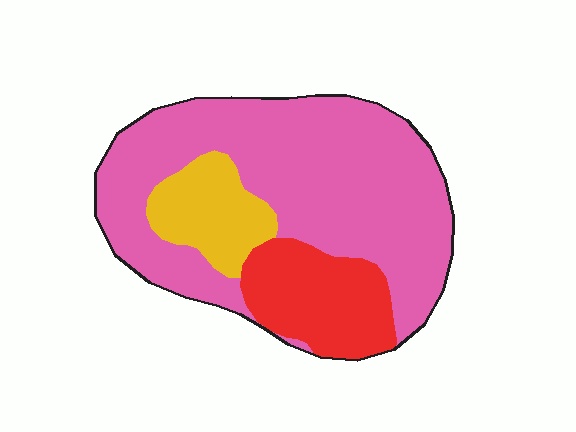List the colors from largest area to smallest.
From largest to smallest: pink, red, yellow.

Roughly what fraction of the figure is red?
Red covers around 20% of the figure.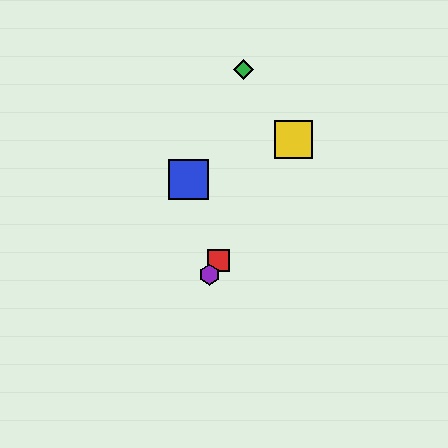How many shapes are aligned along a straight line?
3 shapes (the red square, the yellow square, the purple hexagon) are aligned along a straight line.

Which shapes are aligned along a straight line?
The red square, the yellow square, the purple hexagon are aligned along a straight line.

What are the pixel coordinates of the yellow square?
The yellow square is at (294, 139).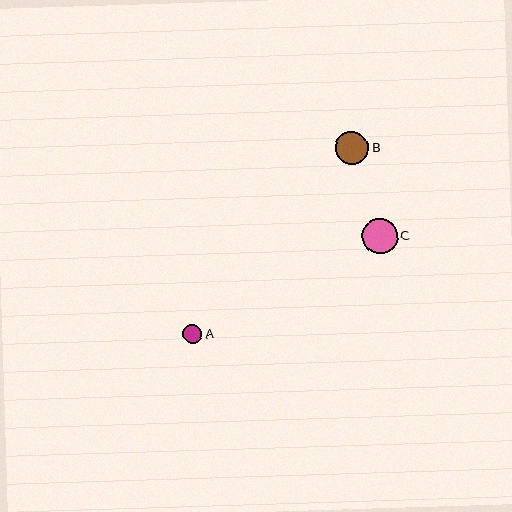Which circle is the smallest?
Circle A is the smallest with a size of approximately 20 pixels.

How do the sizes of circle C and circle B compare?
Circle C and circle B are approximately the same size.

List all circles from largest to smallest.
From largest to smallest: C, B, A.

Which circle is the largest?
Circle C is the largest with a size of approximately 35 pixels.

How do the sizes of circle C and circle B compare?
Circle C and circle B are approximately the same size.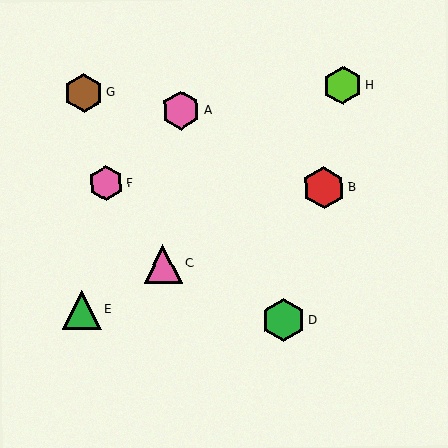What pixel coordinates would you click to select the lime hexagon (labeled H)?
Click at (343, 85) to select the lime hexagon H.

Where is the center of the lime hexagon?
The center of the lime hexagon is at (343, 85).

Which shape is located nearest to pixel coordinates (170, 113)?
The pink hexagon (labeled A) at (181, 110) is nearest to that location.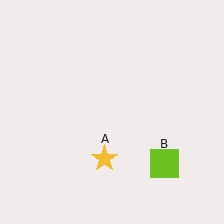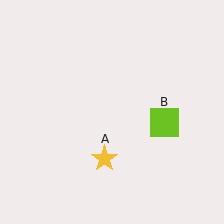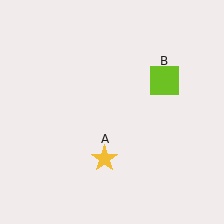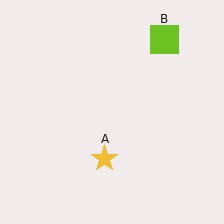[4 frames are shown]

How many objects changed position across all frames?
1 object changed position: lime square (object B).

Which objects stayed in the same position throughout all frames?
Yellow star (object A) remained stationary.